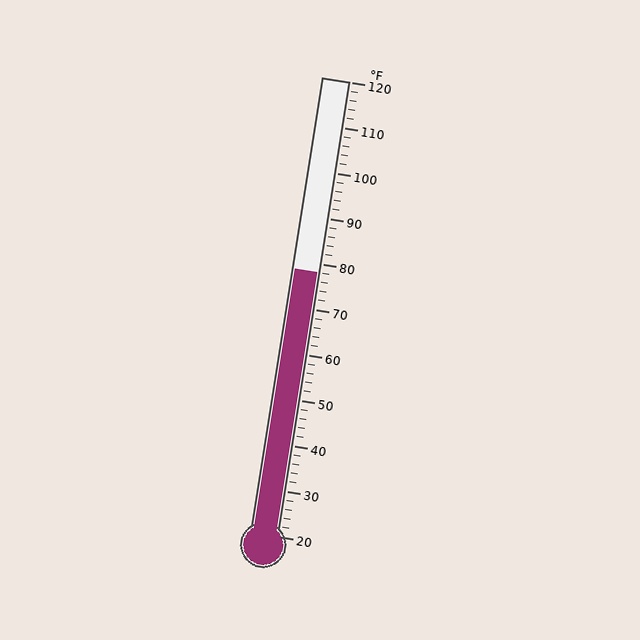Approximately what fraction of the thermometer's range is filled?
The thermometer is filled to approximately 60% of its range.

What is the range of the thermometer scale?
The thermometer scale ranges from 20°F to 120°F.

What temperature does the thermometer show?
The thermometer shows approximately 78°F.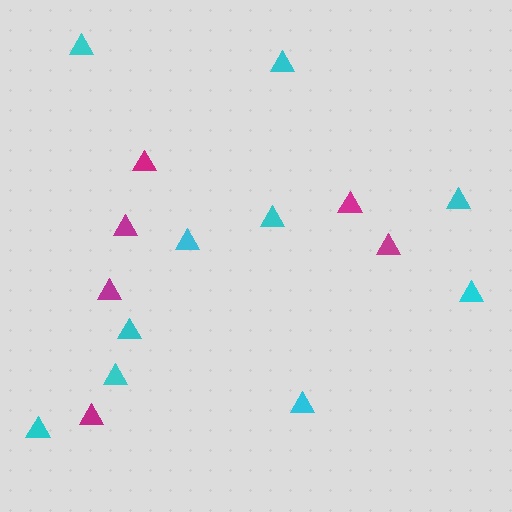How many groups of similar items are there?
There are 2 groups: one group of cyan triangles (10) and one group of magenta triangles (6).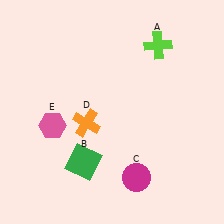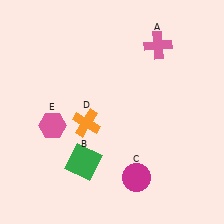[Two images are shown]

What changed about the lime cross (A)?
In Image 1, A is lime. In Image 2, it changed to pink.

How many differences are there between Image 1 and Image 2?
There is 1 difference between the two images.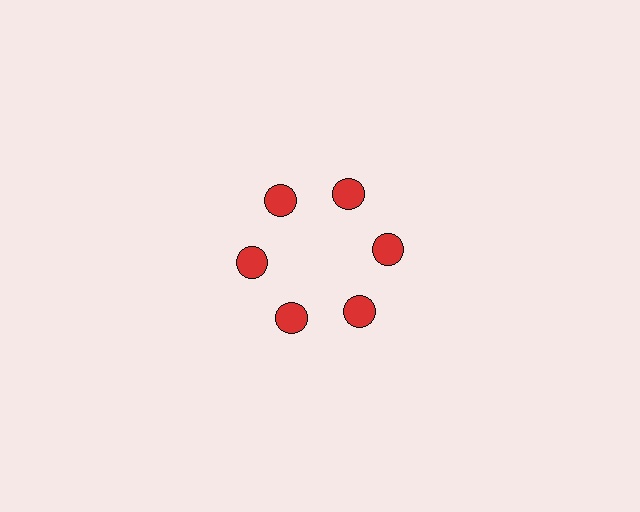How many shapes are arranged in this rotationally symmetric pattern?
There are 6 shapes, arranged in 6 groups of 1.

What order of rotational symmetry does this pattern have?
This pattern has 6-fold rotational symmetry.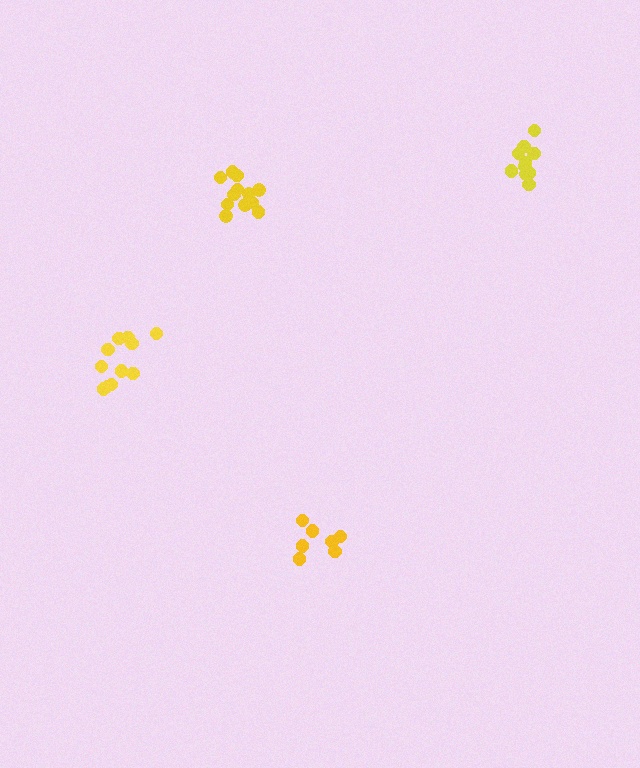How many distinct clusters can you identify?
There are 4 distinct clusters.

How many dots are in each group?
Group 1: 12 dots, Group 2: 10 dots, Group 3: 7 dots, Group 4: 11 dots (40 total).